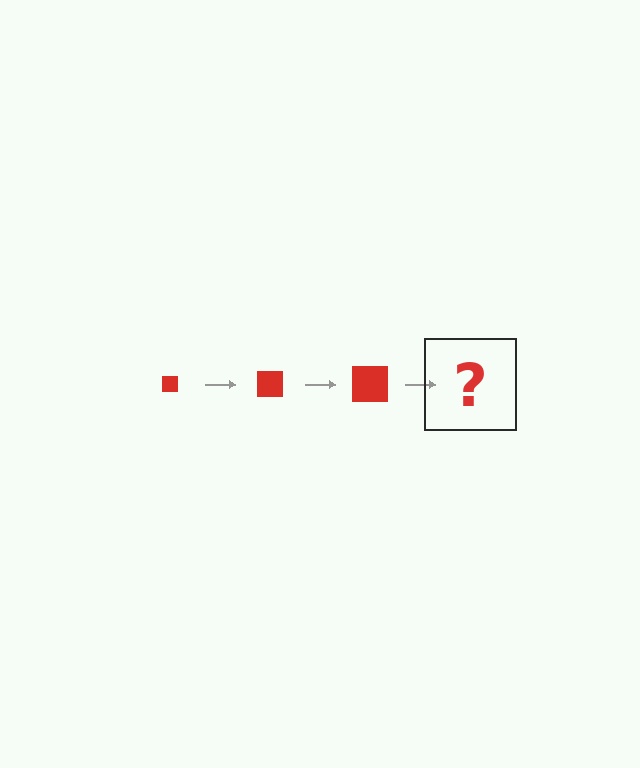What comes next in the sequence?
The next element should be a red square, larger than the previous one.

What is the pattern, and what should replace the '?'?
The pattern is that the square gets progressively larger each step. The '?' should be a red square, larger than the previous one.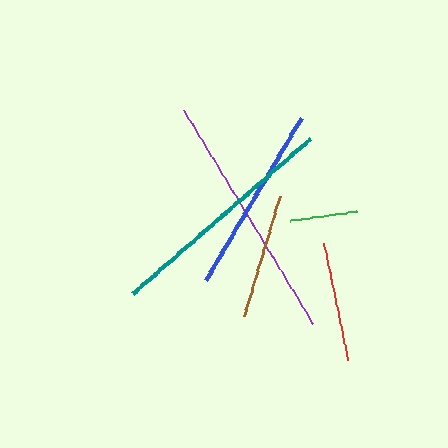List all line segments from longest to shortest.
From longest to shortest: purple, teal, blue, brown, red, green.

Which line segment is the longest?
The purple line is the longest at approximately 250 pixels.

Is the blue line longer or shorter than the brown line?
The blue line is longer than the brown line.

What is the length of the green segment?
The green segment is approximately 68 pixels long.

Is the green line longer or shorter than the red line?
The red line is longer than the green line.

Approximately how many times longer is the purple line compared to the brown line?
The purple line is approximately 2.0 times the length of the brown line.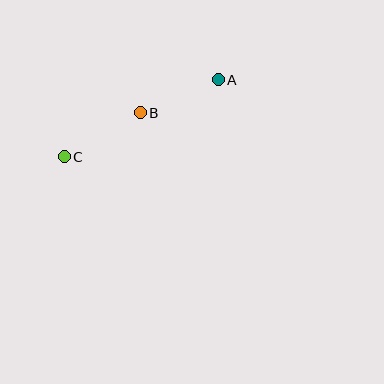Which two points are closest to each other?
Points A and B are closest to each other.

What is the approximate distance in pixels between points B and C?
The distance between B and C is approximately 88 pixels.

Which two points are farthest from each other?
Points A and C are farthest from each other.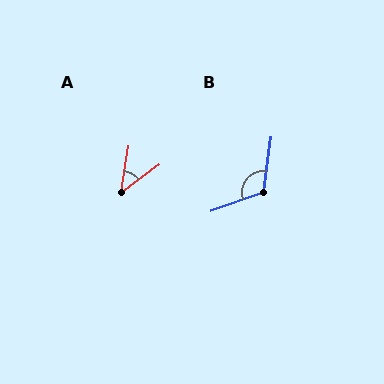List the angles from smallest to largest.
A (44°), B (117°).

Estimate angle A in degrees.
Approximately 44 degrees.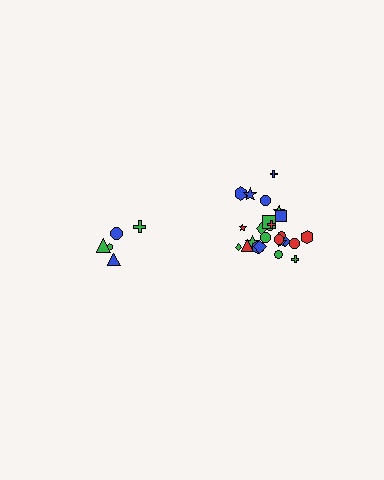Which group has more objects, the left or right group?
The right group.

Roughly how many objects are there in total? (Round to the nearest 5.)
Roughly 30 objects in total.